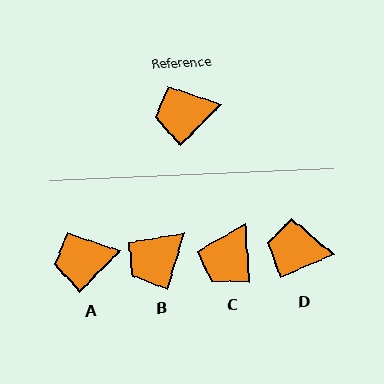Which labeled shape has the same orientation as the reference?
A.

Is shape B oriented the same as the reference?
No, it is off by about 28 degrees.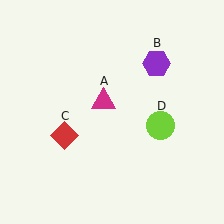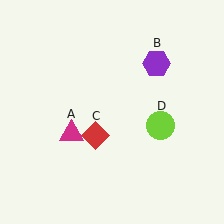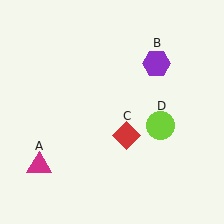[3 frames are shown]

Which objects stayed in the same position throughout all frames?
Purple hexagon (object B) and lime circle (object D) remained stationary.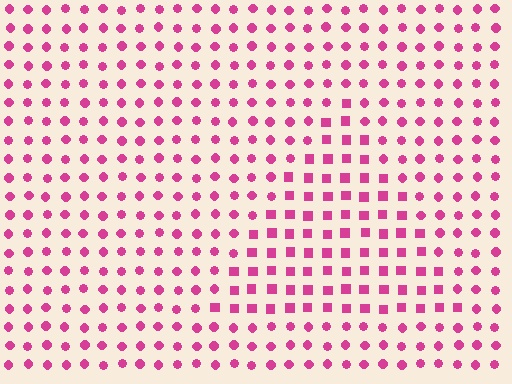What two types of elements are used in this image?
The image uses squares inside the triangle region and circles outside it.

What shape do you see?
I see a triangle.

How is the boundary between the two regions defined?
The boundary is defined by a change in element shape: squares inside vs. circles outside. All elements share the same color and spacing.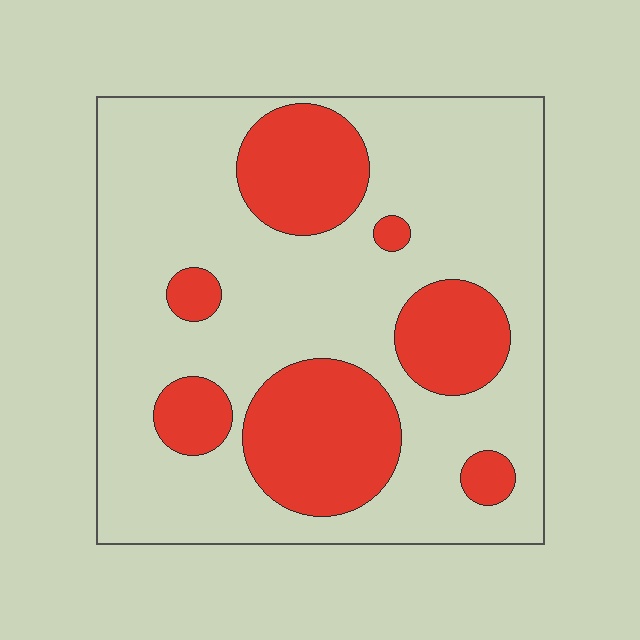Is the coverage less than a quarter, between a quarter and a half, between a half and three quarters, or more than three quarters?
Between a quarter and a half.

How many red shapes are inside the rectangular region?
7.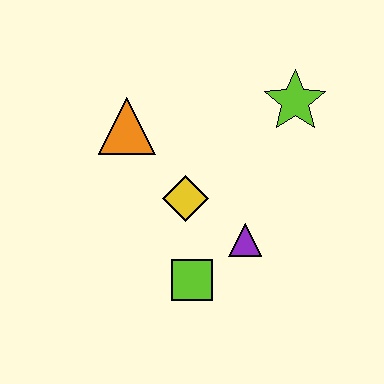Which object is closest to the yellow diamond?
The purple triangle is closest to the yellow diamond.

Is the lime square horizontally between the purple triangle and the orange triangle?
Yes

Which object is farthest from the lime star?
The lime square is farthest from the lime star.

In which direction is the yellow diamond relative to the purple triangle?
The yellow diamond is to the left of the purple triangle.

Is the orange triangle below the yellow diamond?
No